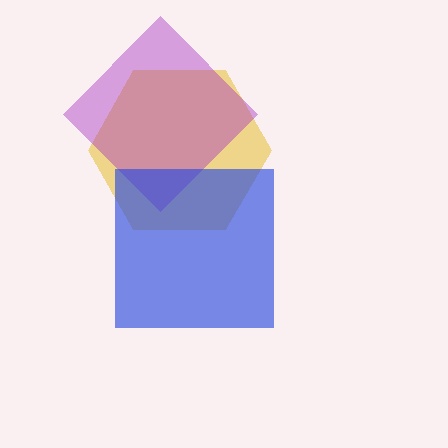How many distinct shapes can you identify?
There are 3 distinct shapes: a yellow hexagon, a purple diamond, a blue square.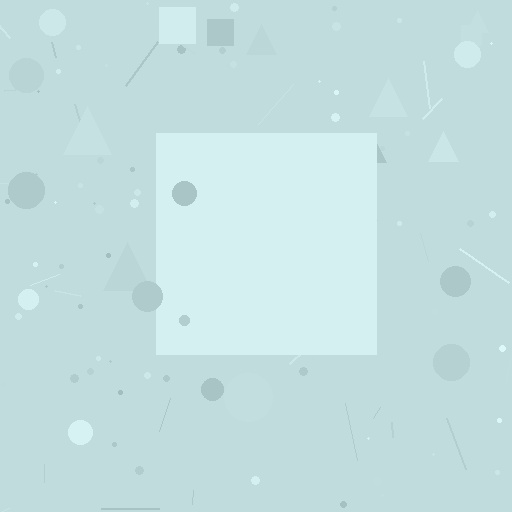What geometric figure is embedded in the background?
A square is embedded in the background.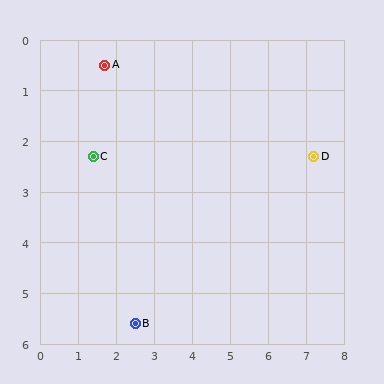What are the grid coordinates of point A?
Point A is at approximately (1.7, 0.5).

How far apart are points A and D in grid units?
Points A and D are about 5.8 grid units apart.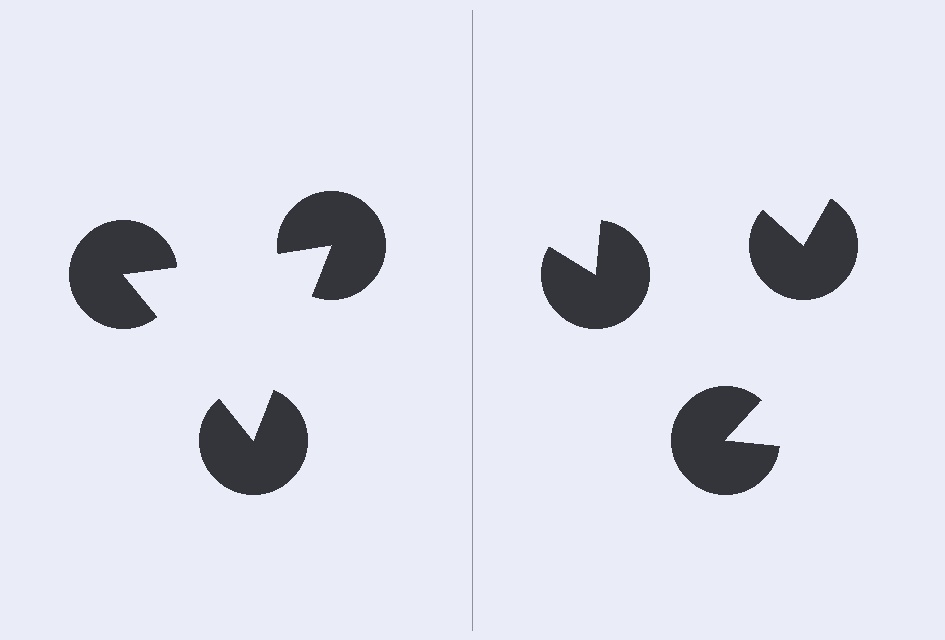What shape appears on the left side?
An illusory triangle.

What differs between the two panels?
The pac-man discs are positioned identically on both sides; only the wedge orientations differ. On the left they align to a triangle; on the right they are misaligned.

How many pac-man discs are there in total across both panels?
6 — 3 on each side.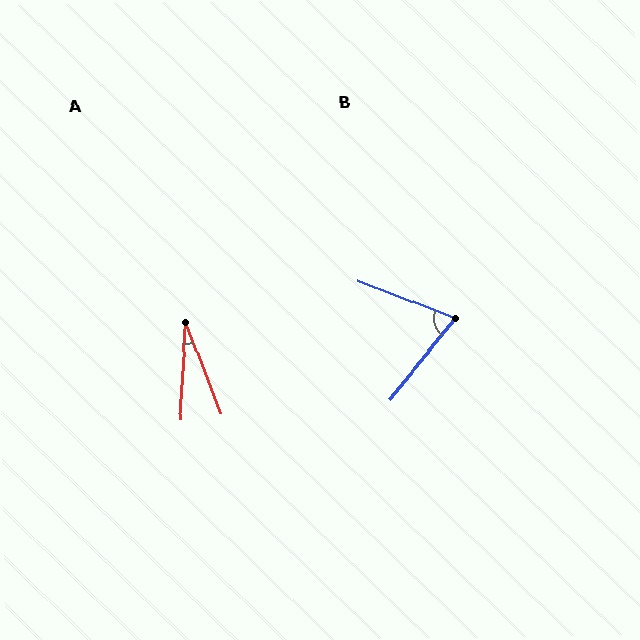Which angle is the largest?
B, at approximately 72 degrees.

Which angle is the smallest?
A, at approximately 24 degrees.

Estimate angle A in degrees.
Approximately 24 degrees.